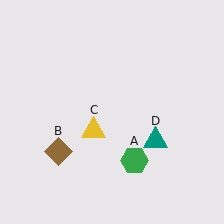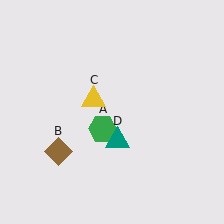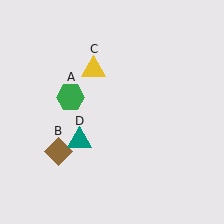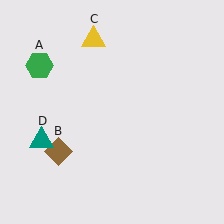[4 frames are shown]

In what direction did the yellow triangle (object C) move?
The yellow triangle (object C) moved up.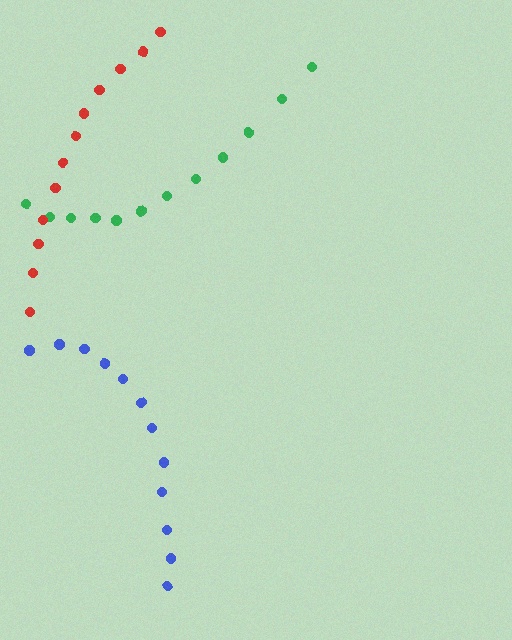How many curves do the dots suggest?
There are 3 distinct paths.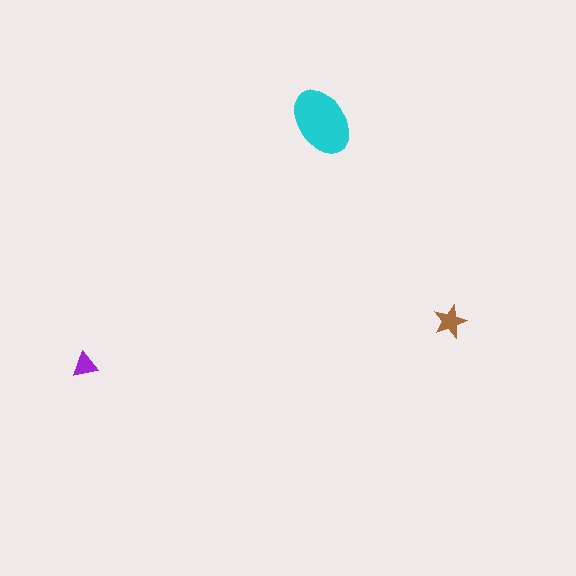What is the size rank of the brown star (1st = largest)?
2nd.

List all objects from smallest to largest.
The purple triangle, the brown star, the cyan ellipse.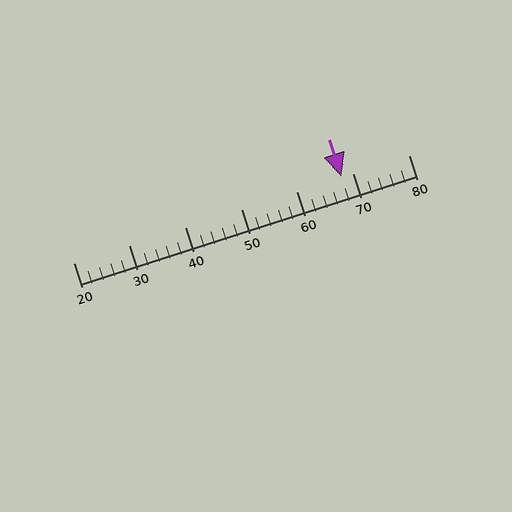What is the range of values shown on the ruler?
The ruler shows values from 20 to 80.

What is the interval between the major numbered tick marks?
The major tick marks are spaced 10 units apart.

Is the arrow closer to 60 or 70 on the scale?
The arrow is closer to 70.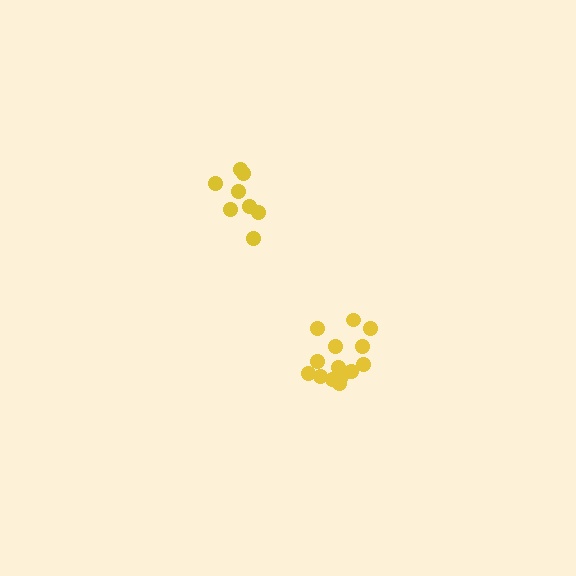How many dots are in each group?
Group 1: 8 dots, Group 2: 14 dots (22 total).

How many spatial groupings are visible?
There are 2 spatial groupings.